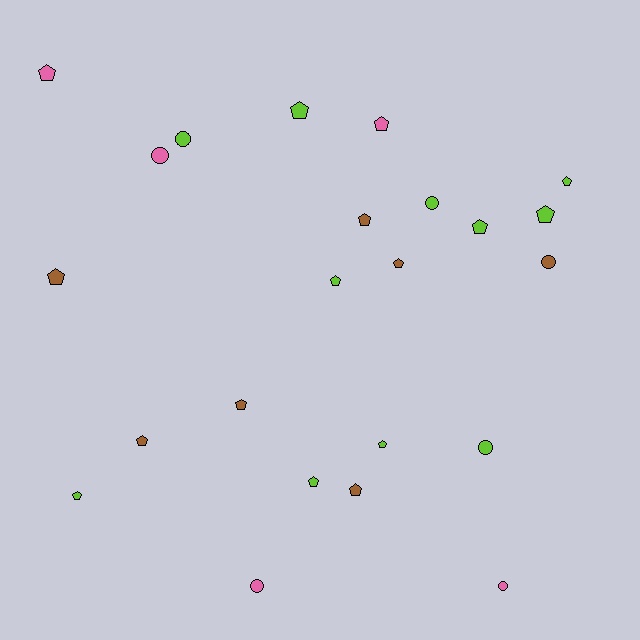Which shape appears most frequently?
Pentagon, with 16 objects.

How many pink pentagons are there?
There are 2 pink pentagons.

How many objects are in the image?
There are 23 objects.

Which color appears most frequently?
Lime, with 11 objects.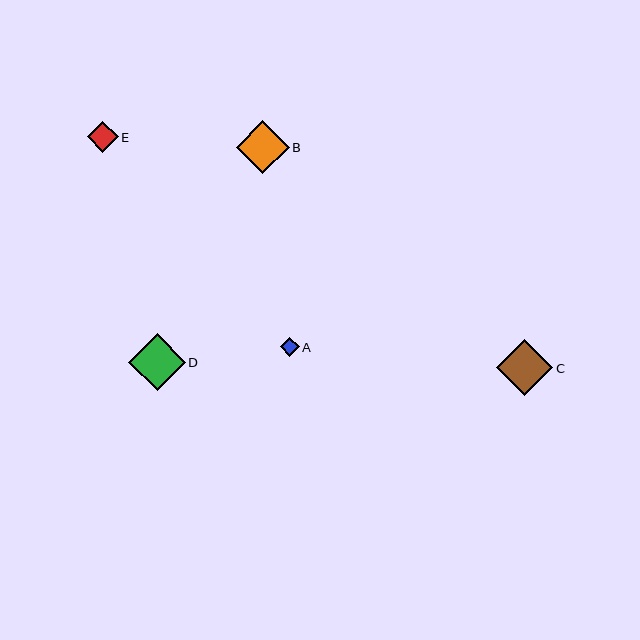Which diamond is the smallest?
Diamond A is the smallest with a size of approximately 19 pixels.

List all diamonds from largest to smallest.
From largest to smallest: D, C, B, E, A.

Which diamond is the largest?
Diamond D is the largest with a size of approximately 57 pixels.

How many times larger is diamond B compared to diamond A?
Diamond B is approximately 2.8 times the size of diamond A.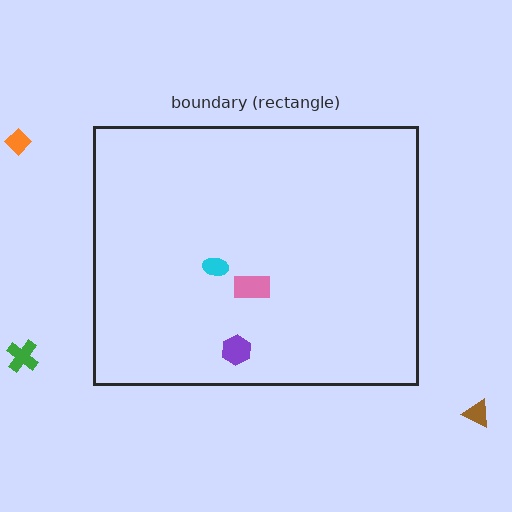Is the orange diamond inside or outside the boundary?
Outside.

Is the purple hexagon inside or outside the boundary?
Inside.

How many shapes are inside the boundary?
3 inside, 3 outside.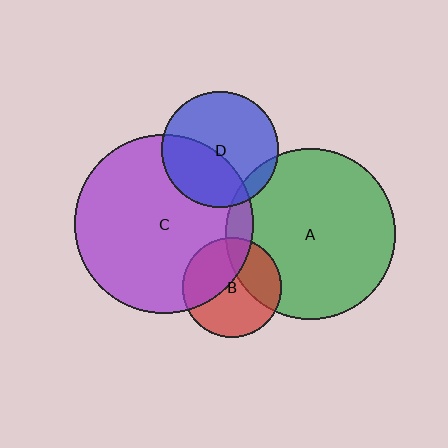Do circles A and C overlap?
Yes.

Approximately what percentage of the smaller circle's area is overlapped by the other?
Approximately 10%.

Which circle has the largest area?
Circle C (purple).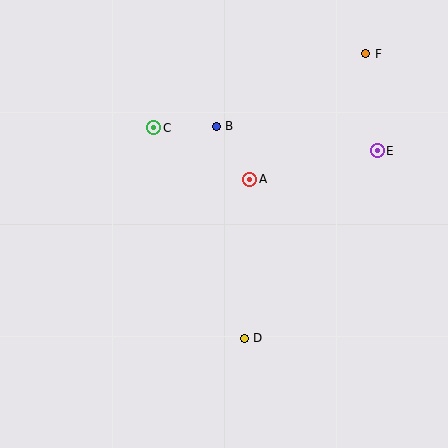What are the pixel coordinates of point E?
Point E is at (377, 151).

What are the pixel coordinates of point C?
Point C is at (154, 128).